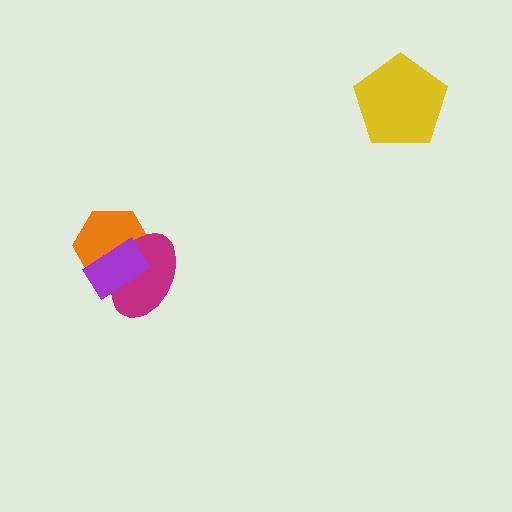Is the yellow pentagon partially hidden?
No, no other shape covers it.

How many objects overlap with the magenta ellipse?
2 objects overlap with the magenta ellipse.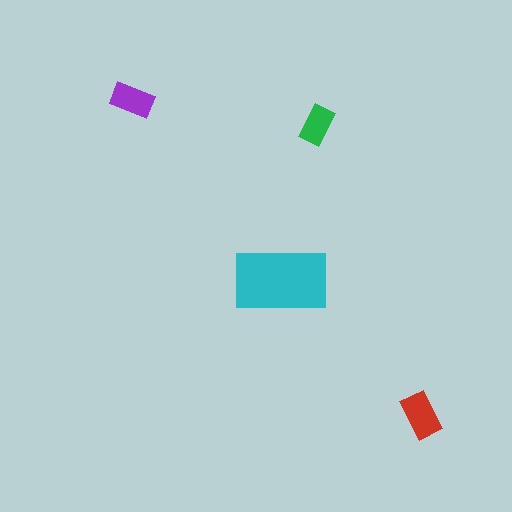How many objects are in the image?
There are 4 objects in the image.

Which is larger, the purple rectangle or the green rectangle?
The purple one.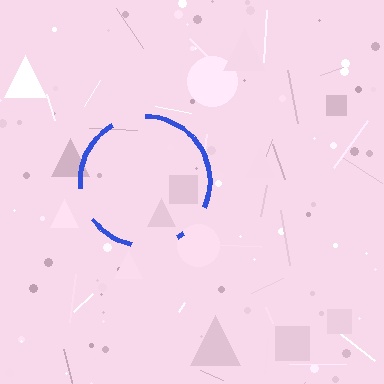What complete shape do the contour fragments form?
The contour fragments form a circle.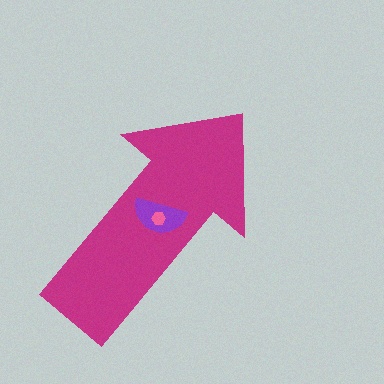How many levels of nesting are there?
3.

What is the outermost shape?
The magenta arrow.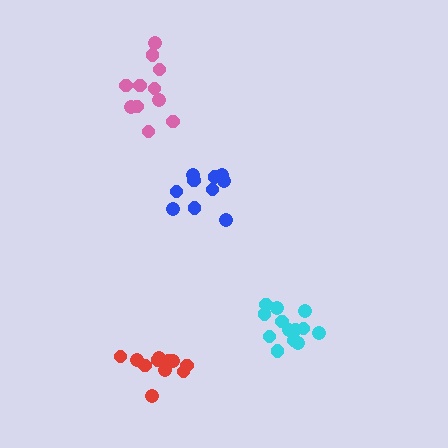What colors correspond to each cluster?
The clusters are colored: red, cyan, pink, blue.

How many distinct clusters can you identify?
There are 4 distinct clusters.